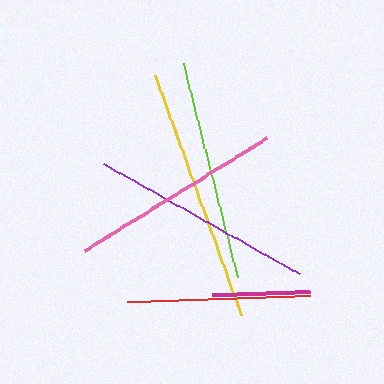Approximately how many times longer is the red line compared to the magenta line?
The red line is approximately 1.9 times the length of the magenta line.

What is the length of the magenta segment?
The magenta segment is approximately 98 pixels long.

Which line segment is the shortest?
The magenta line is the shortest at approximately 98 pixels.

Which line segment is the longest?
The yellow line is the longest at approximately 255 pixels.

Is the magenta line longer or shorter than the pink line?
The pink line is longer than the magenta line.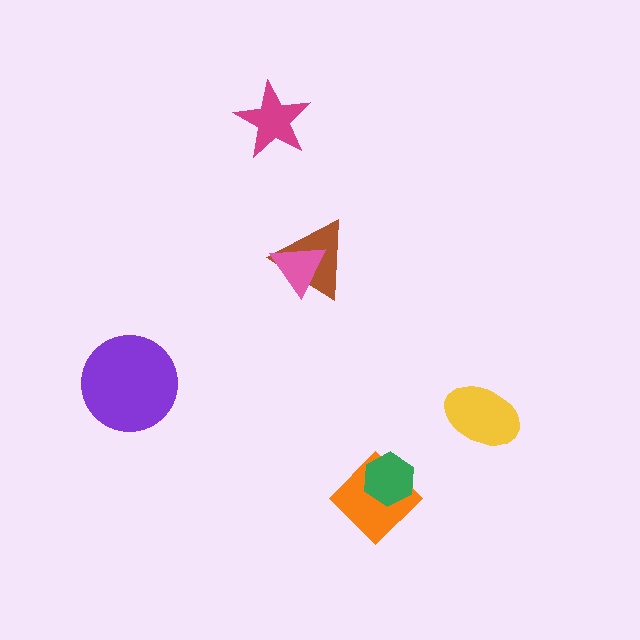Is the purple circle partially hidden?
No, no other shape covers it.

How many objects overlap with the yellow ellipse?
0 objects overlap with the yellow ellipse.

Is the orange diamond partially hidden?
Yes, it is partially covered by another shape.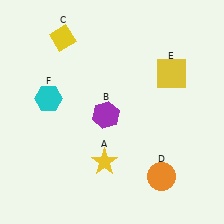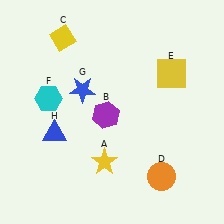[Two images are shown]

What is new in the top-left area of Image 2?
A blue star (G) was added in the top-left area of Image 2.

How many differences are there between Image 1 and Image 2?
There are 2 differences between the two images.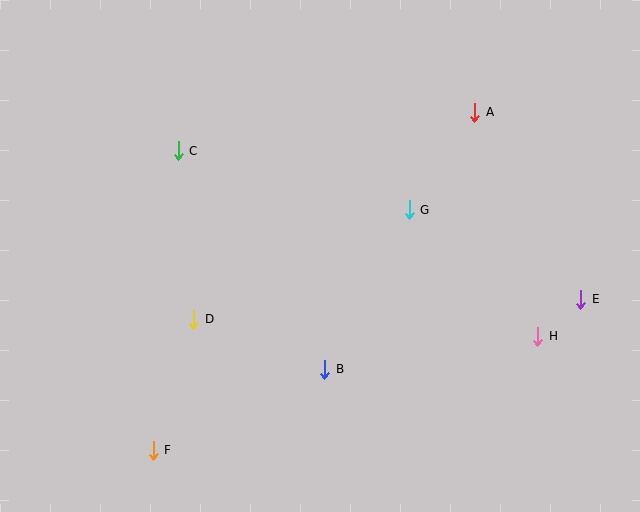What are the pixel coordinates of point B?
Point B is at (325, 369).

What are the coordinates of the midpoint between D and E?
The midpoint between D and E is at (387, 309).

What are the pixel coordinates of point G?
Point G is at (409, 210).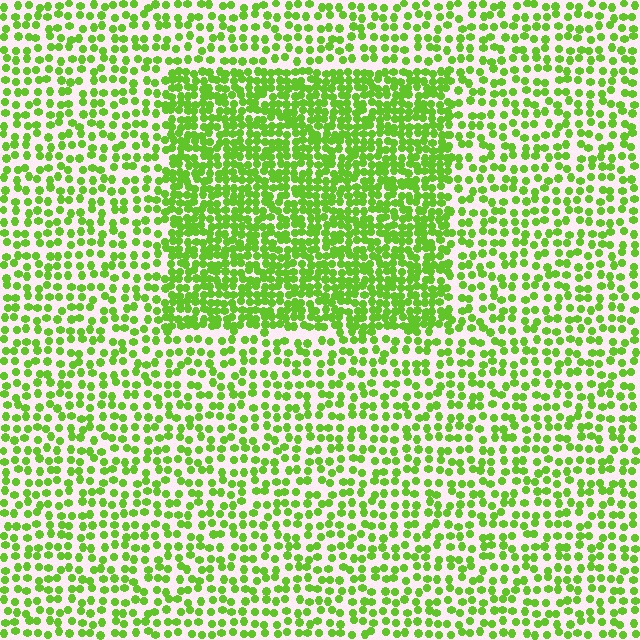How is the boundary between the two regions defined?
The boundary is defined by a change in element density (approximately 2.0x ratio). All elements are the same color, size, and shape.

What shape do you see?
I see a rectangle.